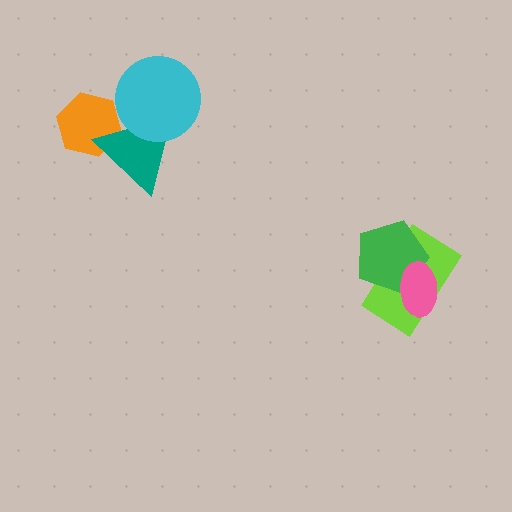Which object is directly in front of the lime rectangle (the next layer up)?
The green pentagon is directly in front of the lime rectangle.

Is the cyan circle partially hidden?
No, no other shape covers it.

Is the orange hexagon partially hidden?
Yes, it is partially covered by another shape.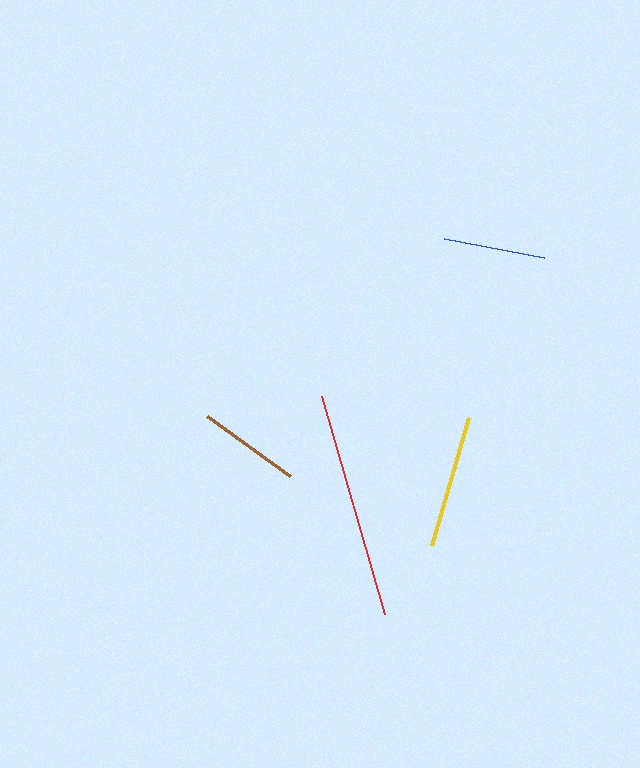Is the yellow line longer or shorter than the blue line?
The yellow line is longer than the blue line.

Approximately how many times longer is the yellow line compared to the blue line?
The yellow line is approximately 1.3 times the length of the blue line.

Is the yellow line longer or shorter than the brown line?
The yellow line is longer than the brown line.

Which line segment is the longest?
The red line is the longest at approximately 227 pixels.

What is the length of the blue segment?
The blue segment is approximately 102 pixels long.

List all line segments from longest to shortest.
From longest to shortest: red, yellow, brown, blue.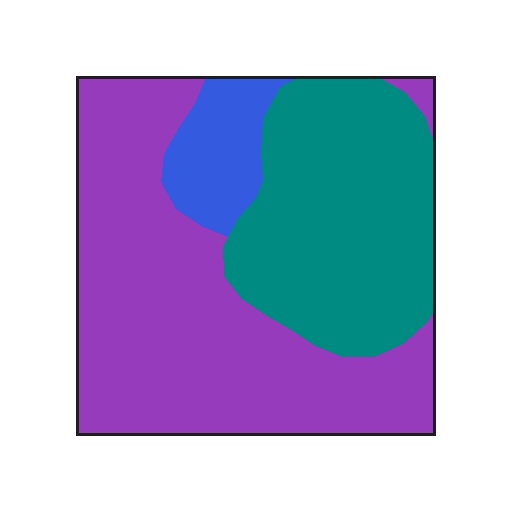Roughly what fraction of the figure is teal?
Teal takes up between a quarter and a half of the figure.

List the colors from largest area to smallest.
From largest to smallest: purple, teal, blue.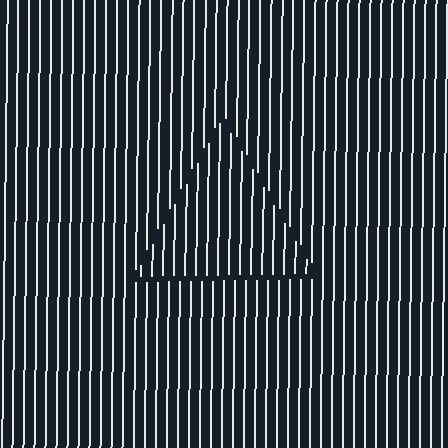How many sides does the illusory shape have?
3 sides — the line-ends trace a triangle.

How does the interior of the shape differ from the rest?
The interior of the shape contains the same grating, shifted by half a period — the contour is defined by the phase discontinuity where line-ends from the inner and outer gratings abut.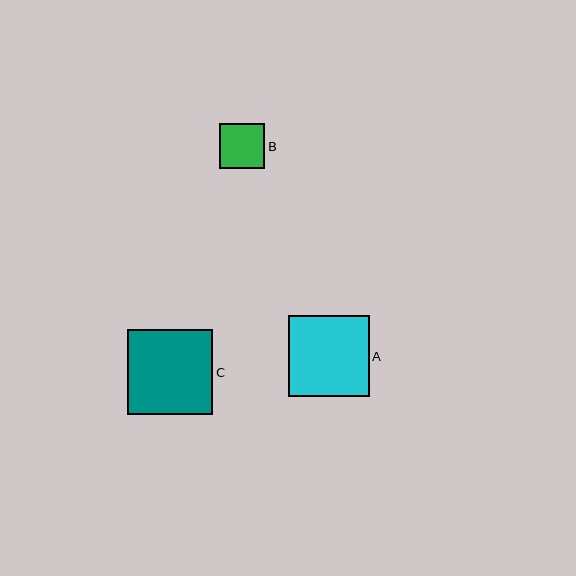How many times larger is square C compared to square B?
Square C is approximately 1.9 times the size of square B.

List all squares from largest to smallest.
From largest to smallest: C, A, B.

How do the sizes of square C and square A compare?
Square C and square A are approximately the same size.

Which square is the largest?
Square C is the largest with a size of approximately 86 pixels.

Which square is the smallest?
Square B is the smallest with a size of approximately 45 pixels.